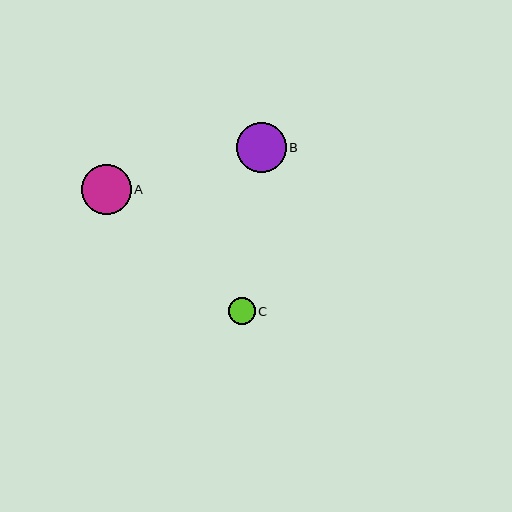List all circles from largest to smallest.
From largest to smallest: A, B, C.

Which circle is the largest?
Circle A is the largest with a size of approximately 50 pixels.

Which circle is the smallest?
Circle C is the smallest with a size of approximately 27 pixels.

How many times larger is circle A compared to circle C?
Circle A is approximately 1.9 times the size of circle C.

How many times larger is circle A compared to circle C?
Circle A is approximately 1.9 times the size of circle C.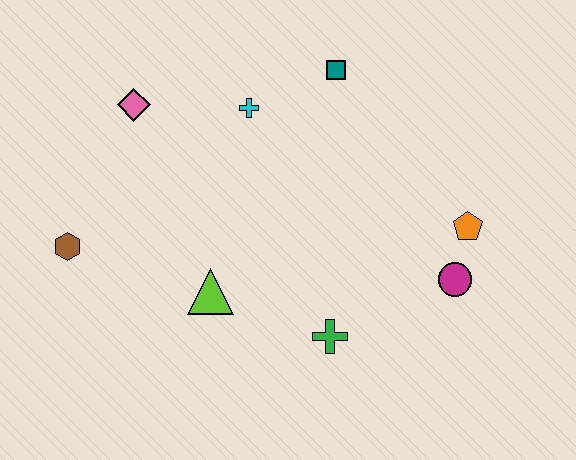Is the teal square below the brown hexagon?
No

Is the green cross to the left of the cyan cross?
No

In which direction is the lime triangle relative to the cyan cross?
The lime triangle is below the cyan cross.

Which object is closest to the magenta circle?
The orange pentagon is closest to the magenta circle.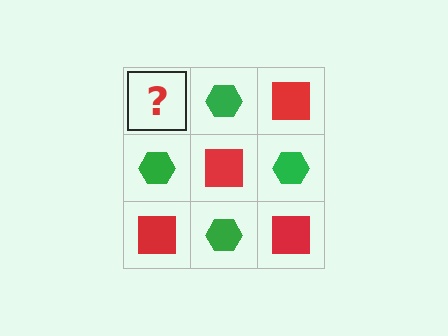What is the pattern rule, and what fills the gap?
The rule is that it alternates red square and green hexagon in a checkerboard pattern. The gap should be filled with a red square.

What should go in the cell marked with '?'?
The missing cell should contain a red square.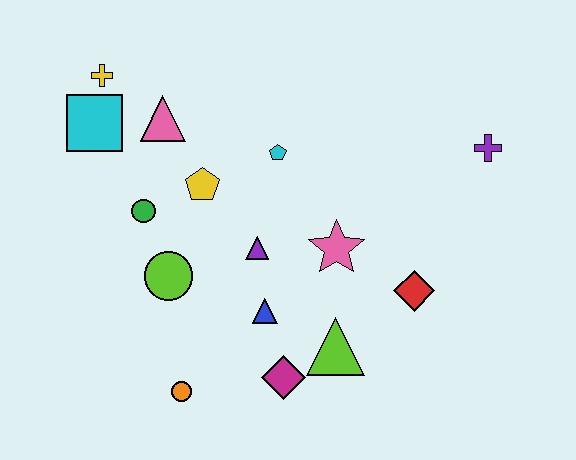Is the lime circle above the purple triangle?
No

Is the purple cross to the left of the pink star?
No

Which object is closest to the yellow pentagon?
The green circle is closest to the yellow pentagon.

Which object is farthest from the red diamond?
The yellow cross is farthest from the red diamond.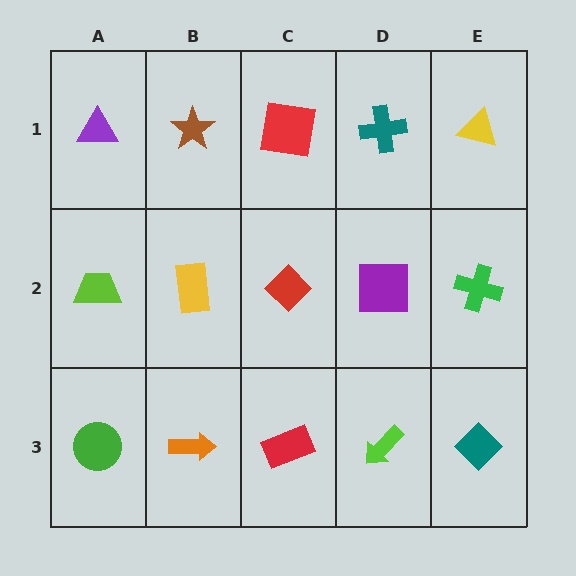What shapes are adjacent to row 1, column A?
A lime trapezoid (row 2, column A), a brown star (row 1, column B).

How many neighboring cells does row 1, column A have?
2.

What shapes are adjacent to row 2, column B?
A brown star (row 1, column B), an orange arrow (row 3, column B), a lime trapezoid (row 2, column A), a red diamond (row 2, column C).